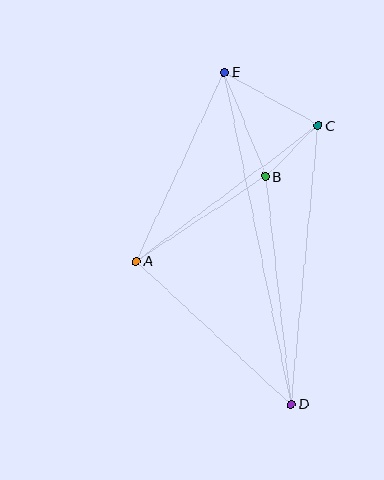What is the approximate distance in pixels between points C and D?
The distance between C and D is approximately 280 pixels.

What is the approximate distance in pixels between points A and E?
The distance between A and E is approximately 209 pixels.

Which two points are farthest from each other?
Points D and E are farthest from each other.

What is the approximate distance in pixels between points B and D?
The distance between B and D is approximately 230 pixels.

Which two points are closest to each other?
Points B and C are closest to each other.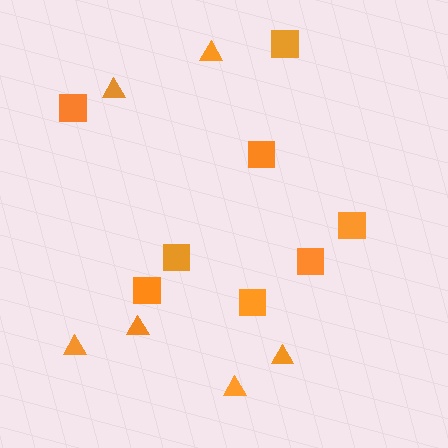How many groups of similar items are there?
There are 2 groups: one group of triangles (6) and one group of squares (8).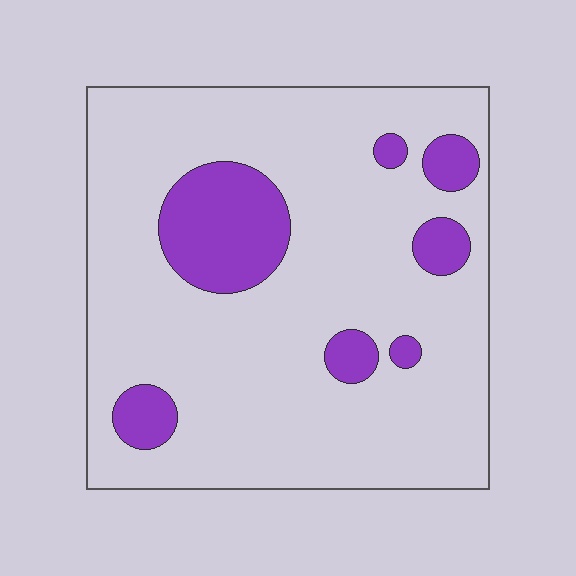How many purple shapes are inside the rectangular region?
7.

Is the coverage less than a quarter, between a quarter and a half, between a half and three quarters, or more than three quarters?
Less than a quarter.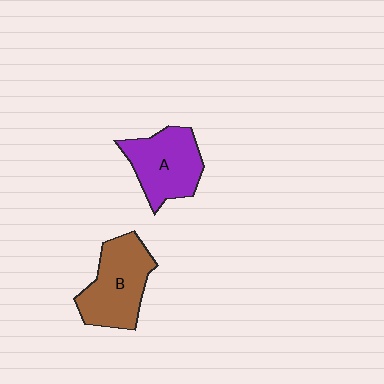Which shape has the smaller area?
Shape A (purple).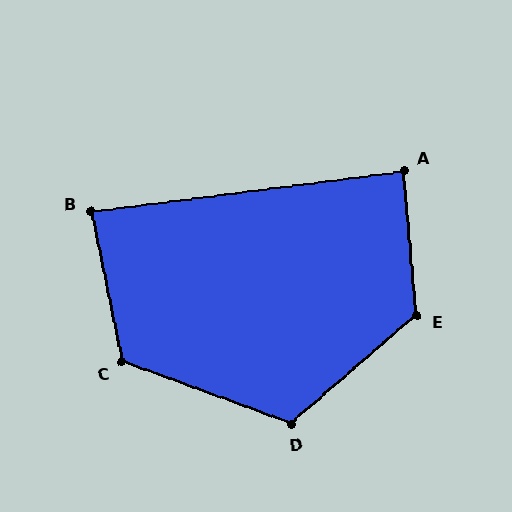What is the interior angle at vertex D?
Approximately 119 degrees (obtuse).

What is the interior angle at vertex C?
Approximately 121 degrees (obtuse).